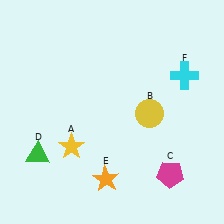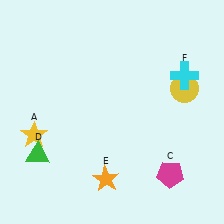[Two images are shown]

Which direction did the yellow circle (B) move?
The yellow circle (B) moved right.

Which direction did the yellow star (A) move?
The yellow star (A) moved left.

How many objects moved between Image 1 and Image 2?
2 objects moved between the two images.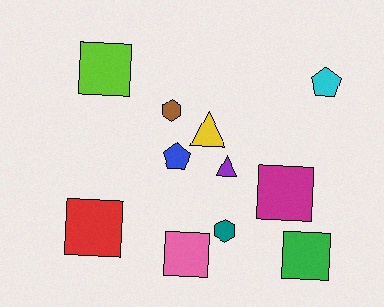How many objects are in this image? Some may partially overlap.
There are 11 objects.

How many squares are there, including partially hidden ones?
There are 5 squares.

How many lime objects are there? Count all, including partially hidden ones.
There is 1 lime object.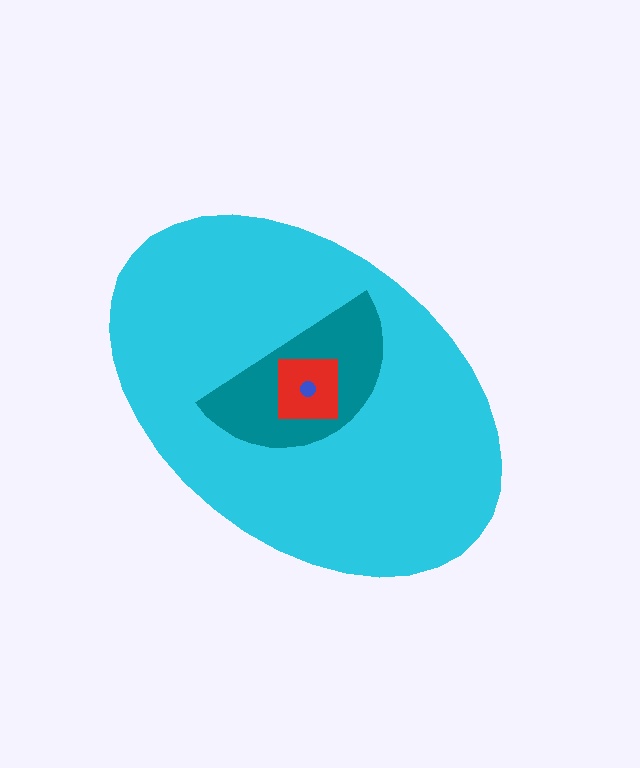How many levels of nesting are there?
4.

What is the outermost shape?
The cyan ellipse.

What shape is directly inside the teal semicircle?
The red square.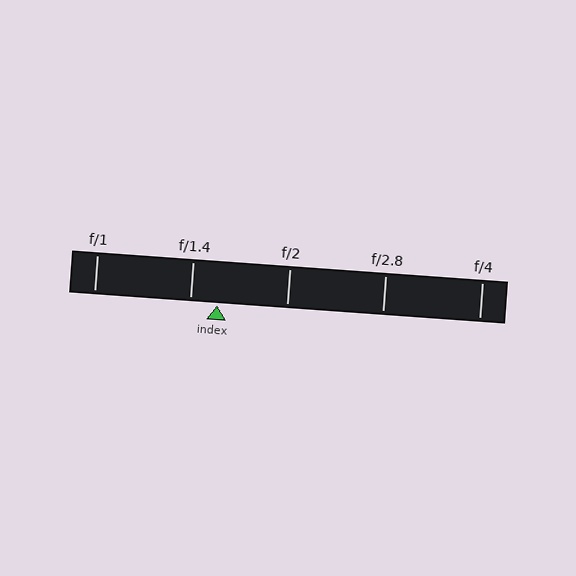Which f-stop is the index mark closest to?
The index mark is closest to f/1.4.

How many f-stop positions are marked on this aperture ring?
There are 5 f-stop positions marked.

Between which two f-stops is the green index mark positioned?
The index mark is between f/1.4 and f/2.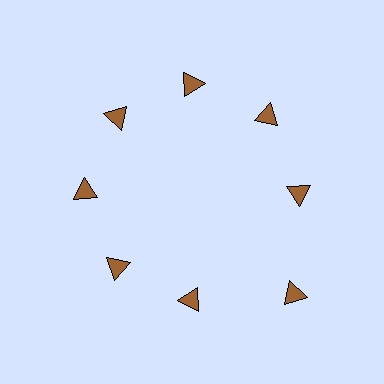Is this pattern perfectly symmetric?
No. The 8 brown triangles are arranged in a ring, but one element near the 4 o'clock position is pushed outward from the center, breaking the 8-fold rotational symmetry.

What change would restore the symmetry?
The symmetry would be restored by moving it inward, back onto the ring so that all 8 triangles sit at equal angles and equal distance from the center.